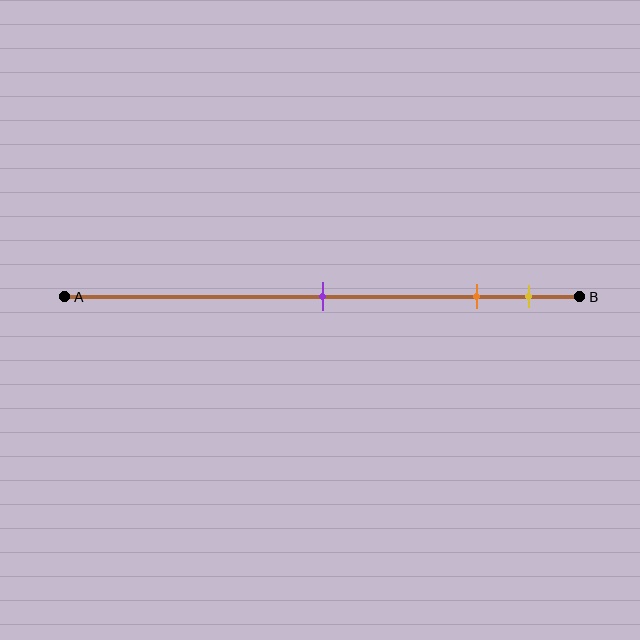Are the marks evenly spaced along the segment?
No, the marks are not evenly spaced.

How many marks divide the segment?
There are 3 marks dividing the segment.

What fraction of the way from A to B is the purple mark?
The purple mark is approximately 50% (0.5) of the way from A to B.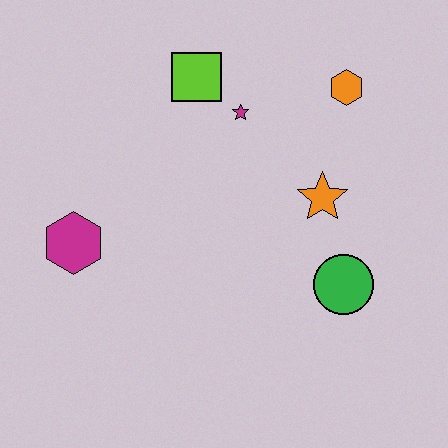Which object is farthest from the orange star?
The magenta hexagon is farthest from the orange star.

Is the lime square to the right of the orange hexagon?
No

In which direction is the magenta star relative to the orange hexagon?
The magenta star is to the left of the orange hexagon.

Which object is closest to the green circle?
The orange star is closest to the green circle.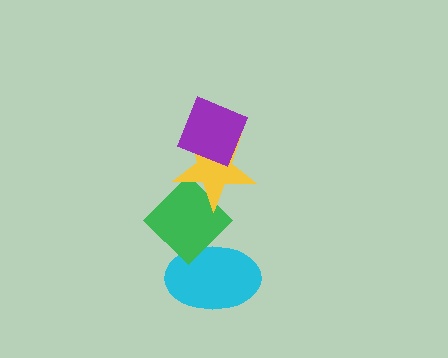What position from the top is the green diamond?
The green diamond is 3rd from the top.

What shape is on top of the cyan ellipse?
The green diamond is on top of the cyan ellipse.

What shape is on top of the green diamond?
The yellow star is on top of the green diamond.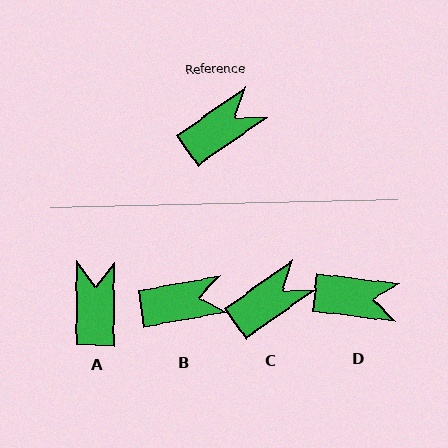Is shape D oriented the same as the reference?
No, it is off by about 42 degrees.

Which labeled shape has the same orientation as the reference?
C.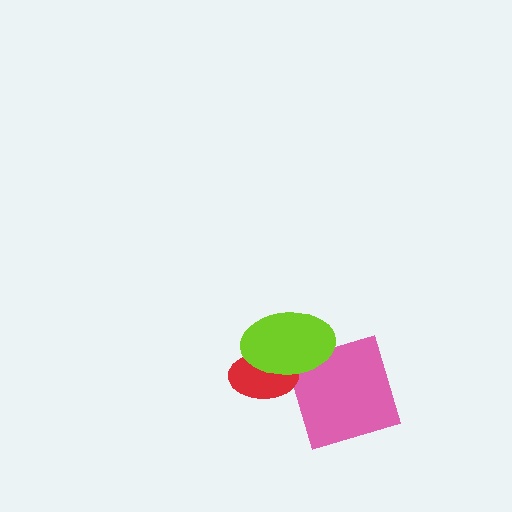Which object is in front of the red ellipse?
The lime ellipse is in front of the red ellipse.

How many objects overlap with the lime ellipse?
2 objects overlap with the lime ellipse.